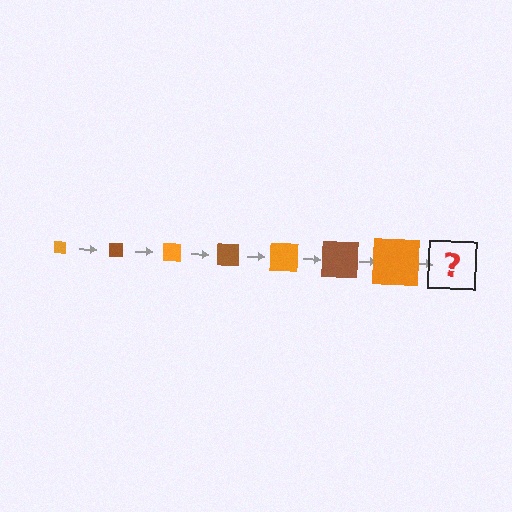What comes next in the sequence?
The next element should be a brown square, larger than the previous one.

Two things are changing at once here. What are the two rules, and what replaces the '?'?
The two rules are that the square grows larger each step and the color cycles through orange and brown. The '?' should be a brown square, larger than the previous one.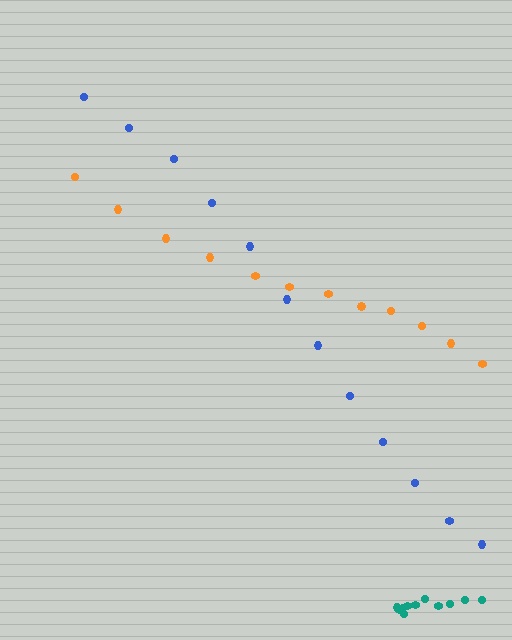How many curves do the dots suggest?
There are 3 distinct paths.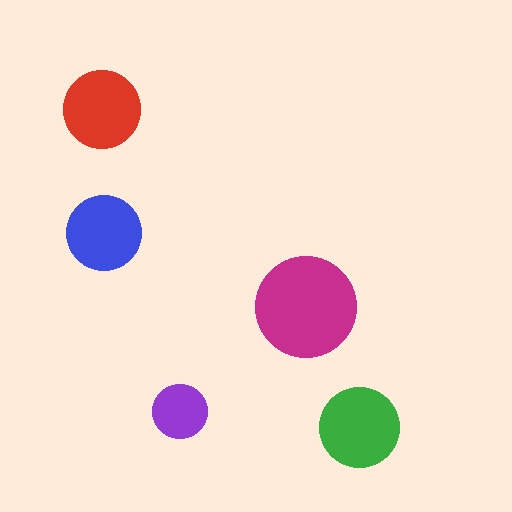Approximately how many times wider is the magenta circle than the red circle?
About 1.5 times wider.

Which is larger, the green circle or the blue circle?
The green one.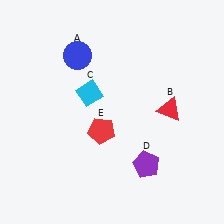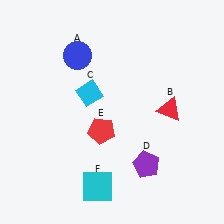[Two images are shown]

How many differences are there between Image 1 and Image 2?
There is 1 difference between the two images.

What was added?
A cyan square (F) was added in Image 2.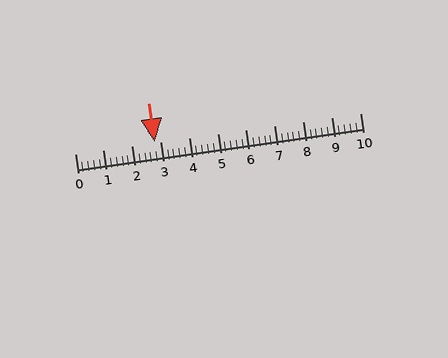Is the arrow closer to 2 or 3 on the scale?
The arrow is closer to 3.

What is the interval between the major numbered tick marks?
The major tick marks are spaced 1 units apart.